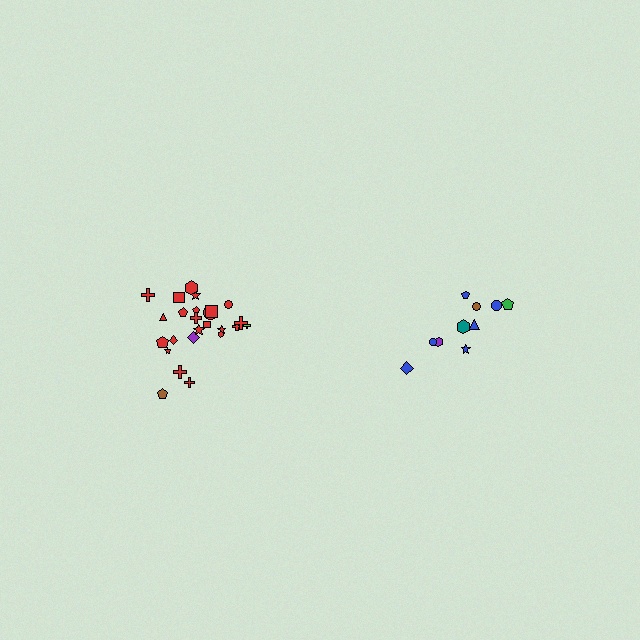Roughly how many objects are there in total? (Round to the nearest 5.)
Roughly 35 objects in total.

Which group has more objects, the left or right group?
The left group.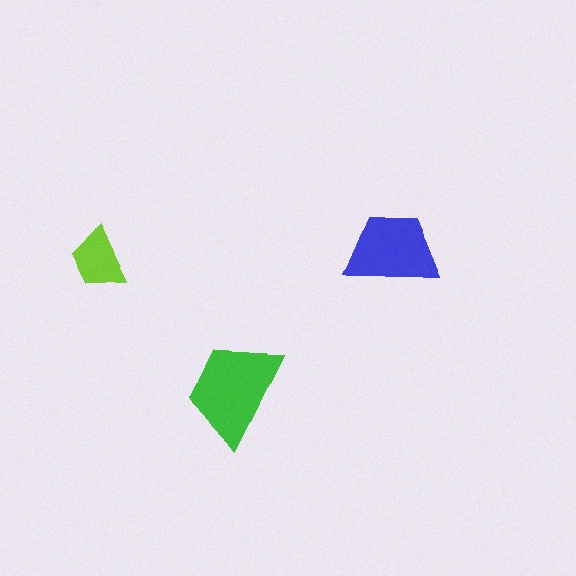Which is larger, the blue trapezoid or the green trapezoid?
The green one.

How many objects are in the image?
There are 3 objects in the image.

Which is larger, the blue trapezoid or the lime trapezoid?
The blue one.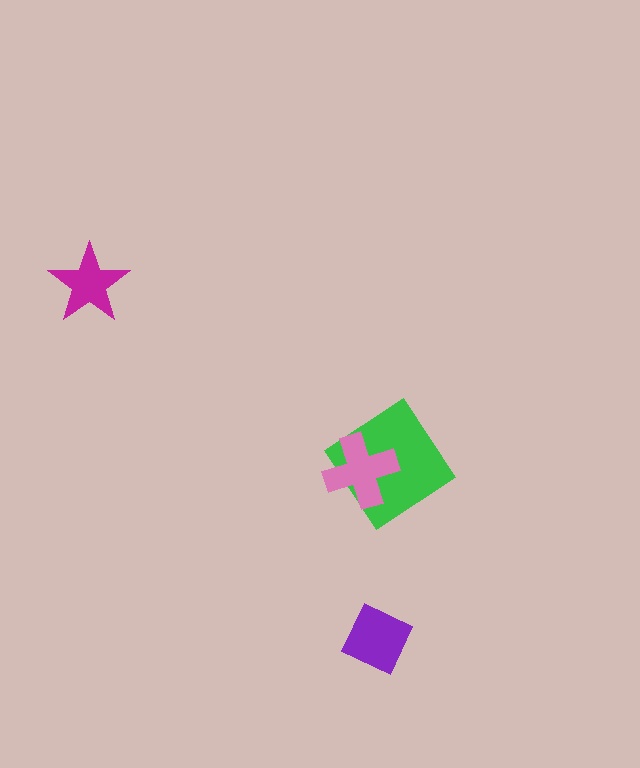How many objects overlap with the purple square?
0 objects overlap with the purple square.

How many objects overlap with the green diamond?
1 object overlaps with the green diamond.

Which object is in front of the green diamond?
The pink cross is in front of the green diamond.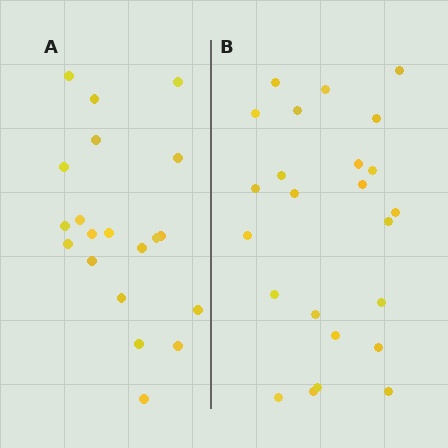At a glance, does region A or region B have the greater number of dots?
Region B (the right region) has more dots.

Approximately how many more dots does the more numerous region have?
Region B has about 4 more dots than region A.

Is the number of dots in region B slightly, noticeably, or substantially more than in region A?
Region B has only slightly more — the two regions are fairly close. The ratio is roughly 1.2 to 1.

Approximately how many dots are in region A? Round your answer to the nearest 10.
About 20 dots.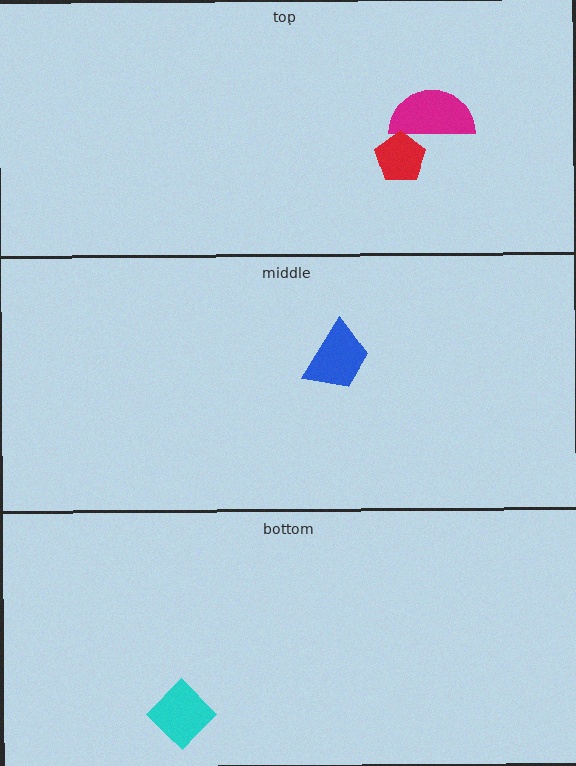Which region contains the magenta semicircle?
The top region.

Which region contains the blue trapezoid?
The middle region.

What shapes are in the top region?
The magenta semicircle, the red pentagon.